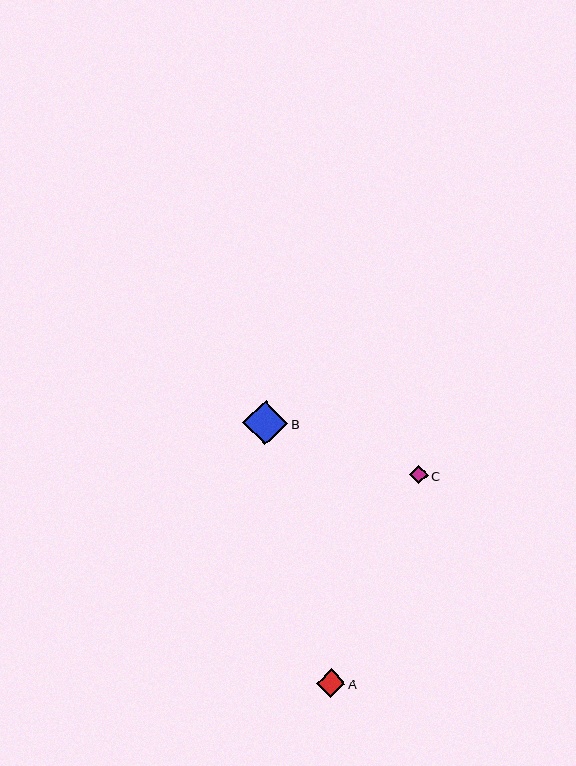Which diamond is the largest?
Diamond B is the largest with a size of approximately 45 pixels.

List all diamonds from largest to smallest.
From largest to smallest: B, A, C.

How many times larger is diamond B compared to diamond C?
Diamond B is approximately 2.4 times the size of diamond C.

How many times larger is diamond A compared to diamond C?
Diamond A is approximately 1.5 times the size of diamond C.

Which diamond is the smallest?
Diamond C is the smallest with a size of approximately 19 pixels.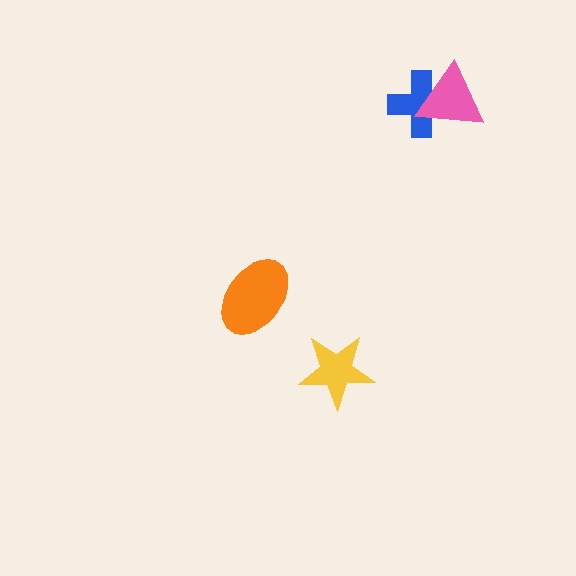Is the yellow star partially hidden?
No, no other shape covers it.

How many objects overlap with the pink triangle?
1 object overlaps with the pink triangle.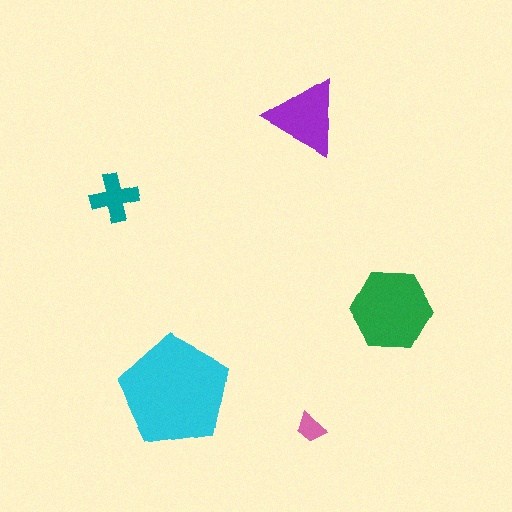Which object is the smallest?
The pink trapezoid.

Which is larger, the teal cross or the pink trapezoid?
The teal cross.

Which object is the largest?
The cyan pentagon.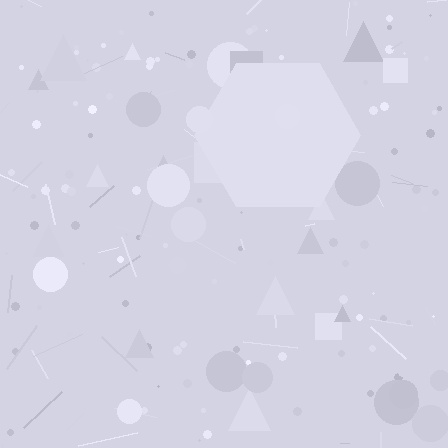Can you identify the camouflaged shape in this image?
The camouflaged shape is a hexagon.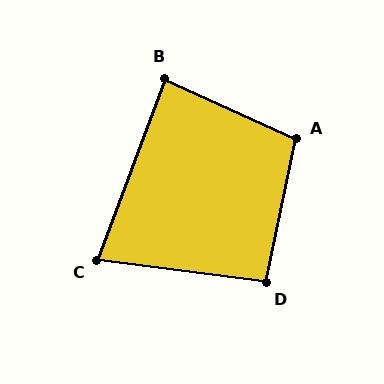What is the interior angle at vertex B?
Approximately 86 degrees (approximately right).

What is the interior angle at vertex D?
Approximately 94 degrees (approximately right).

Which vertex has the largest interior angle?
A, at approximately 103 degrees.